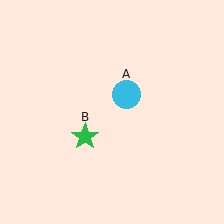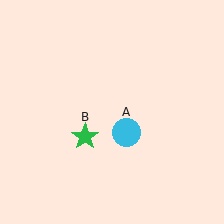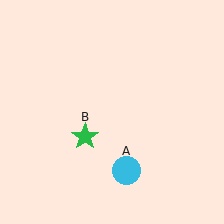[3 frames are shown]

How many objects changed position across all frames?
1 object changed position: cyan circle (object A).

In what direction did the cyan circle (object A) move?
The cyan circle (object A) moved down.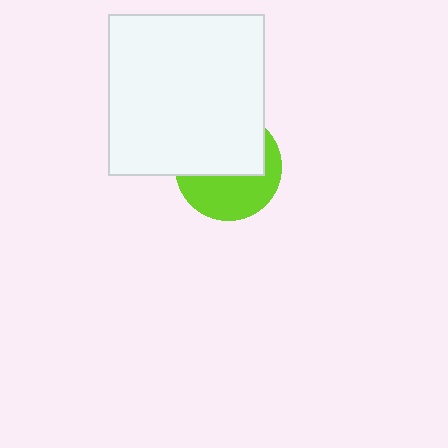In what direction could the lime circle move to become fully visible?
The lime circle could move down. That would shift it out from behind the white rectangle entirely.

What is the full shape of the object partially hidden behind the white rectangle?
The partially hidden object is a lime circle.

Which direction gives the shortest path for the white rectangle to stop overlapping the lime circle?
Moving up gives the shortest separation.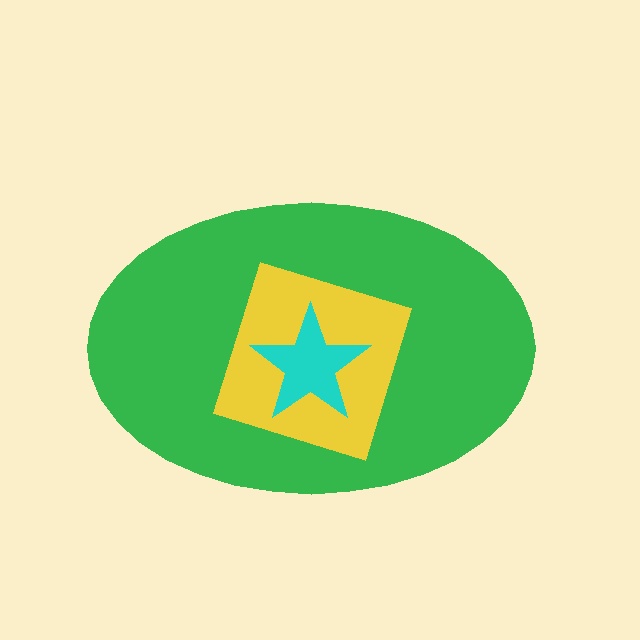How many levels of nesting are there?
3.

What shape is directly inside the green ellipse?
The yellow diamond.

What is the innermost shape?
The cyan star.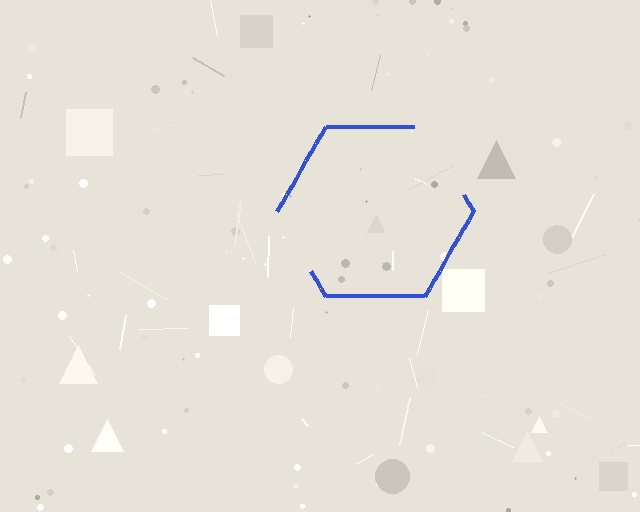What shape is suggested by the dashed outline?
The dashed outline suggests a hexagon.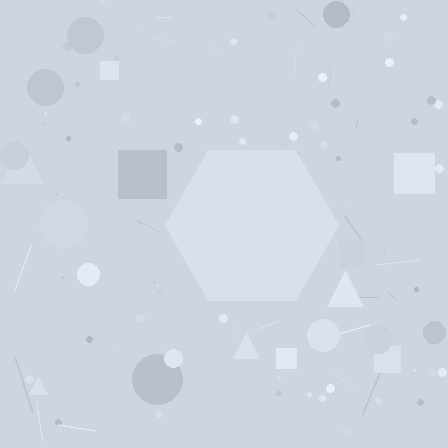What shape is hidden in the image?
A hexagon is hidden in the image.